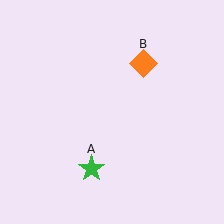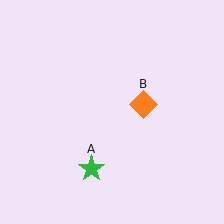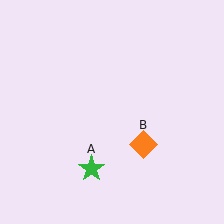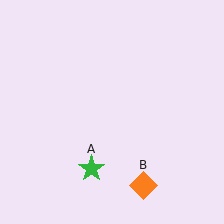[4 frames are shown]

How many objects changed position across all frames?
1 object changed position: orange diamond (object B).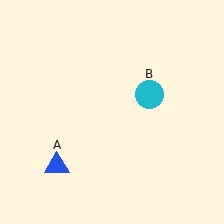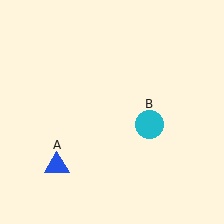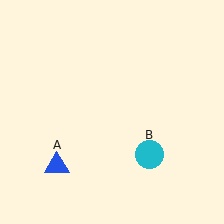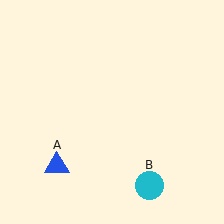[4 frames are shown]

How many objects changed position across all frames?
1 object changed position: cyan circle (object B).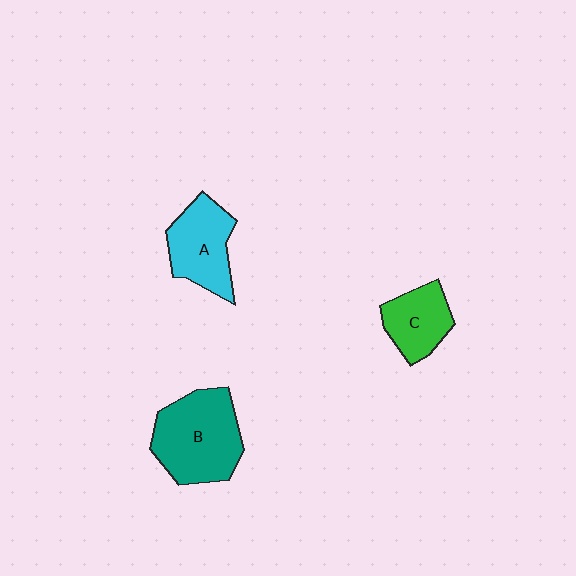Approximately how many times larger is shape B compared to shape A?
Approximately 1.4 times.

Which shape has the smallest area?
Shape C (green).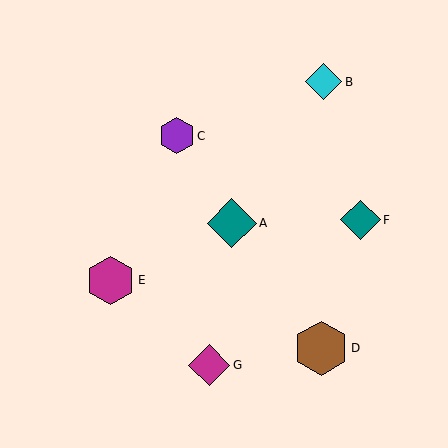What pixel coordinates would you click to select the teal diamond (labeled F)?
Click at (361, 220) to select the teal diamond F.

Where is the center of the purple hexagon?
The center of the purple hexagon is at (177, 136).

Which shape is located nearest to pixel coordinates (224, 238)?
The teal diamond (labeled A) at (232, 223) is nearest to that location.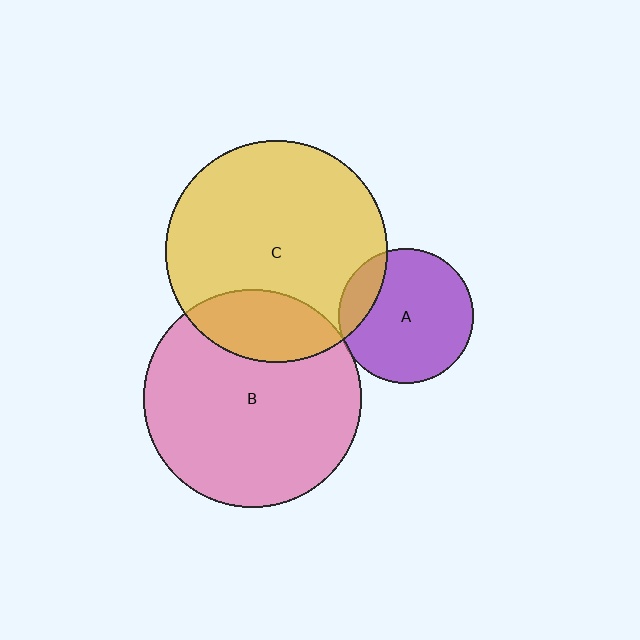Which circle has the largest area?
Circle C (yellow).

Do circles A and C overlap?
Yes.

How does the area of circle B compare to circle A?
Approximately 2.6 times.